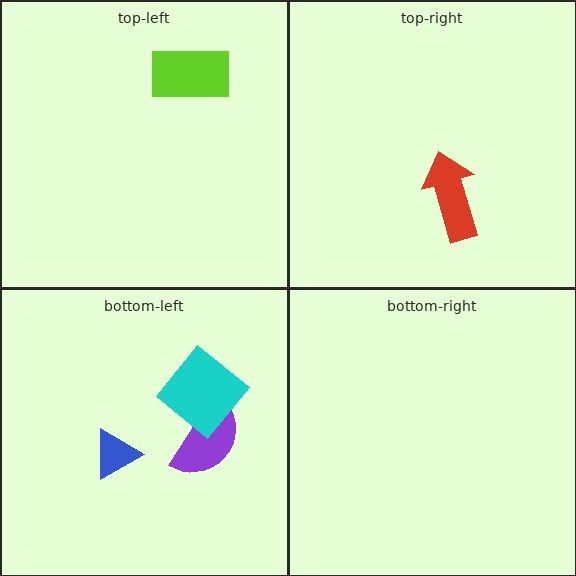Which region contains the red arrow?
The top-right region.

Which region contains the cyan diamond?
The bottom-left region.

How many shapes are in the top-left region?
1.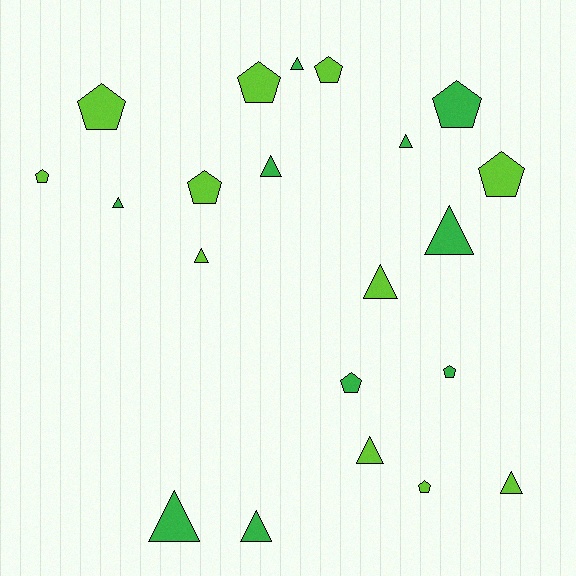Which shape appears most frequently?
Triangle, with 11 objects.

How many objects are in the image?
There are 21 objects.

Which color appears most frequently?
Lime, with 11 objects.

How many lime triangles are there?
There are 4 lime triangles.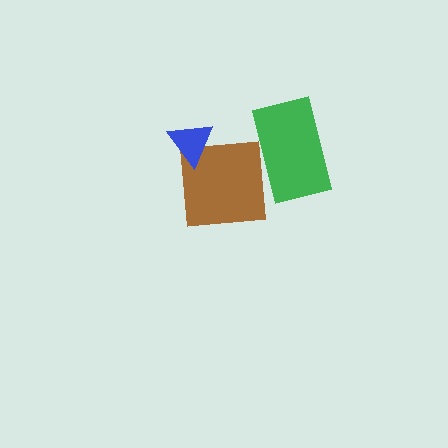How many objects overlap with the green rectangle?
1 object overlaps with the green rectangle.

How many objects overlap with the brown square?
2 objects overlap with the brown square.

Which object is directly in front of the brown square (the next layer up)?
The blue triangle is directly in front of the brown square.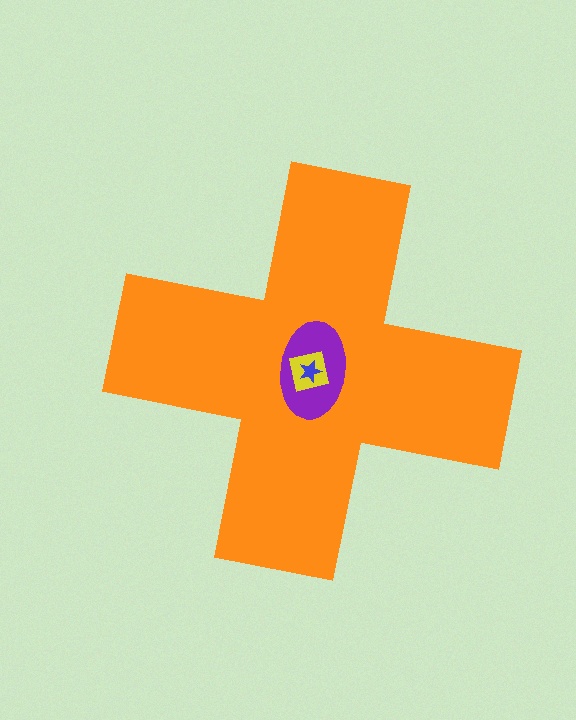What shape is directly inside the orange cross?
The purple ellipse.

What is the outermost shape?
The orange cross.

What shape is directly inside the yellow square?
The blue star.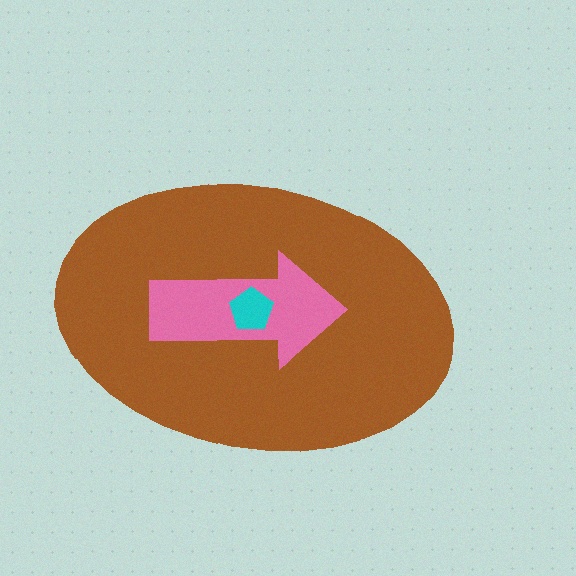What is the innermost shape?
The cyan pentagon.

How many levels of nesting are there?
3.